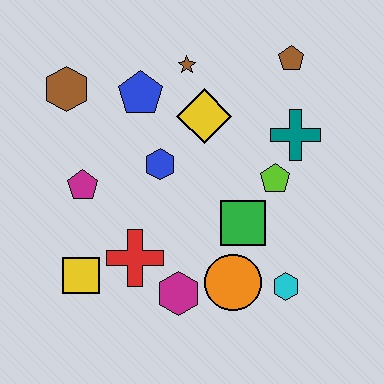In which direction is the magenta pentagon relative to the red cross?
The magenta pentagon is above the red cross.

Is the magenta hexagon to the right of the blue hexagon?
Yes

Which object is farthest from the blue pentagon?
The cyan hexagon is farthest from the blue pentagon.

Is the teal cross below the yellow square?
No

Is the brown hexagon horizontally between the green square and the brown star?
No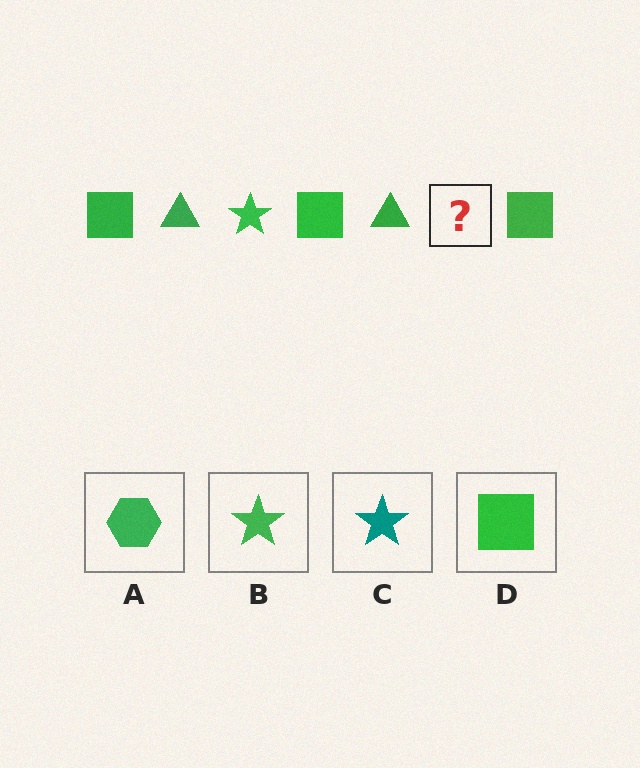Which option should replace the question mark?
Option B.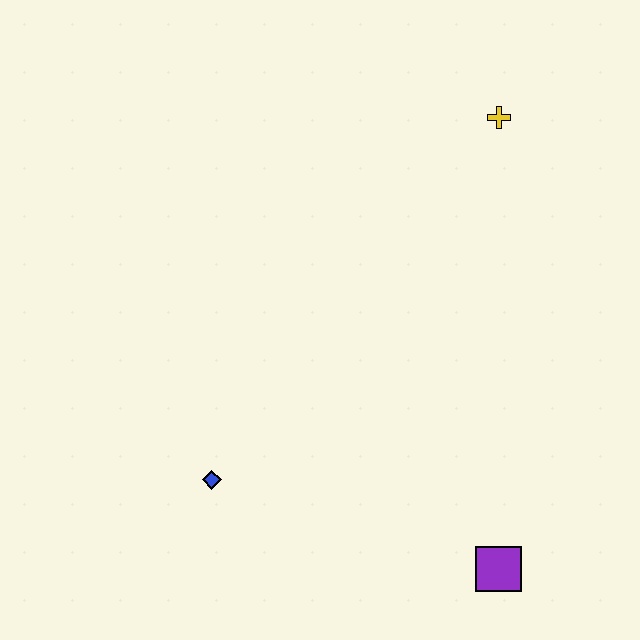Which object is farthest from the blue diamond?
The yellow cross is farthest from the blue diamond.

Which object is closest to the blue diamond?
The purple square is closest to the blue diamond.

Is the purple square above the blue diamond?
No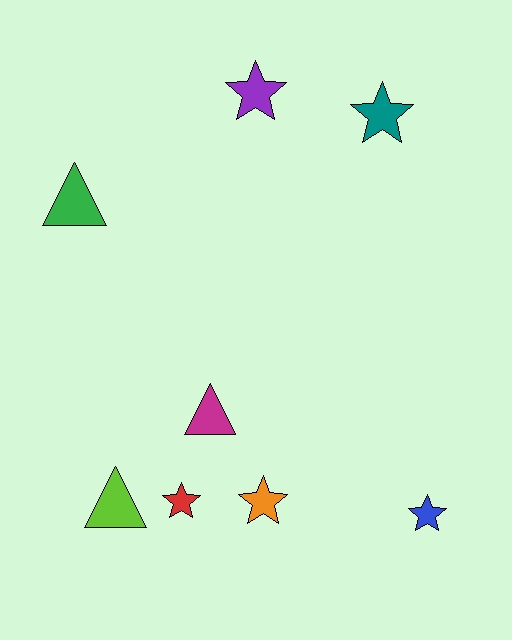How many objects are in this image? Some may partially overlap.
There are 8 objects.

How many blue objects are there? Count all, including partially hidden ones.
There is 1 blue object.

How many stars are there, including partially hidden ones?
There are 5 stars.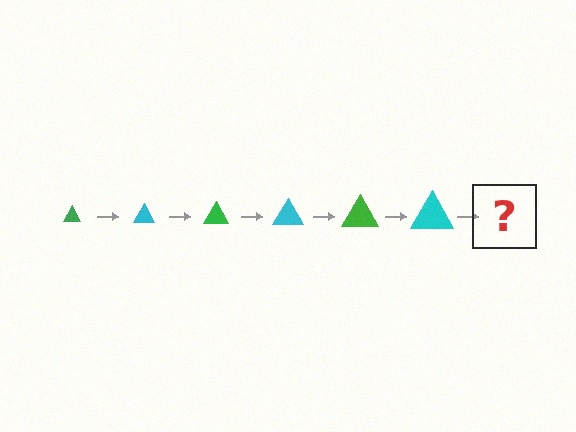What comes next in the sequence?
The next element should be a green triangle, larger than the previous one.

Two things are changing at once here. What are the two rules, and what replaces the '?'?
The two rules are that the triangle grows larger each step and the color cycles through green and cyan. The '?' should be a green triangle, larger than the previous one.